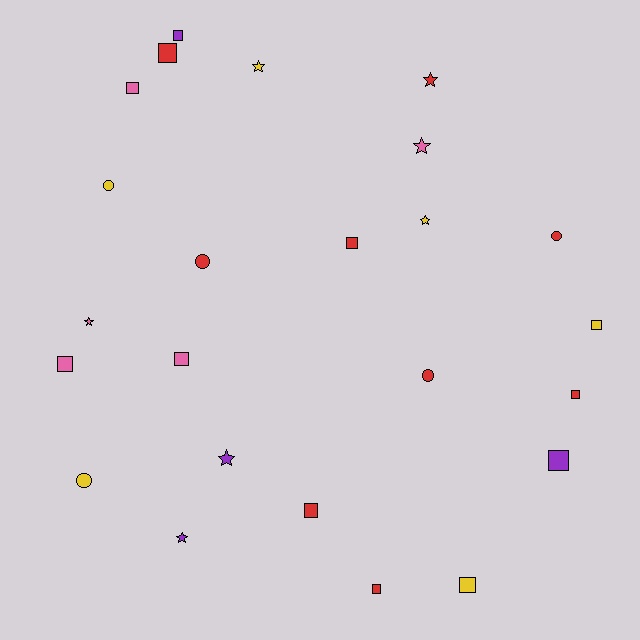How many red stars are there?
There is 1 red star.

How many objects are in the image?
There are 24 objects.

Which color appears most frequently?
Red, with 9 objects.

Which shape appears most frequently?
Square, with 12 objects.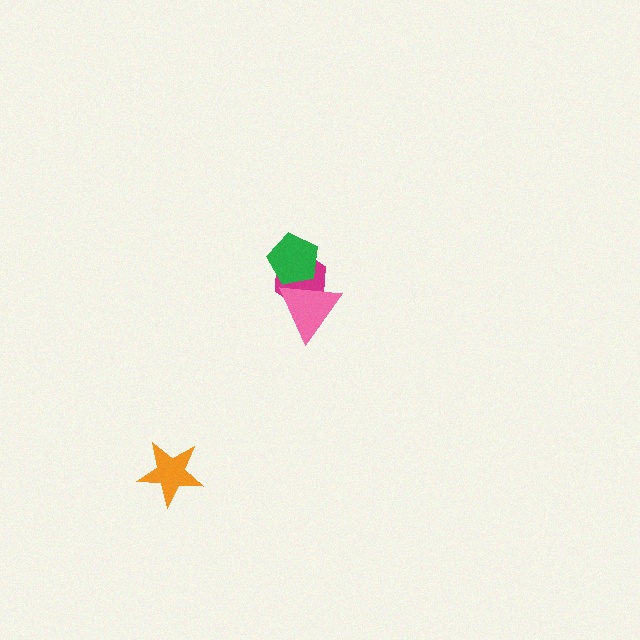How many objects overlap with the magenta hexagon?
2 objects overlap with the magenta hexagon.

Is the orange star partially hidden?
No, no other shape covers it.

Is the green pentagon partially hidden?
Yes, it is partially covered by another shape.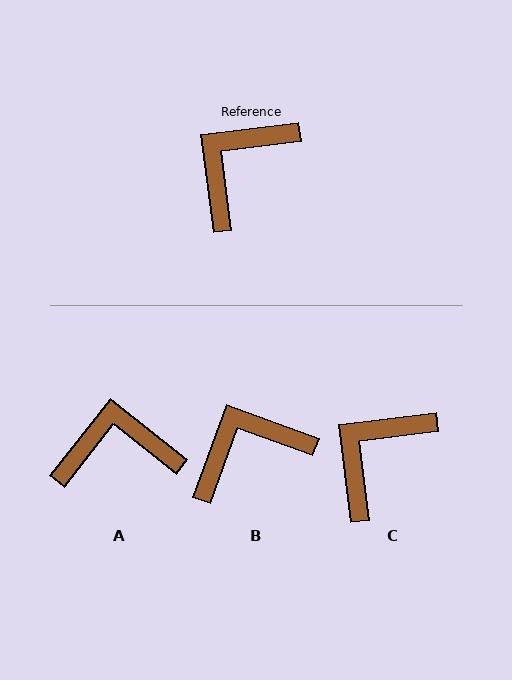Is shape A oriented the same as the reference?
No, it is off by about 45 degrees.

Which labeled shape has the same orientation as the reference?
C.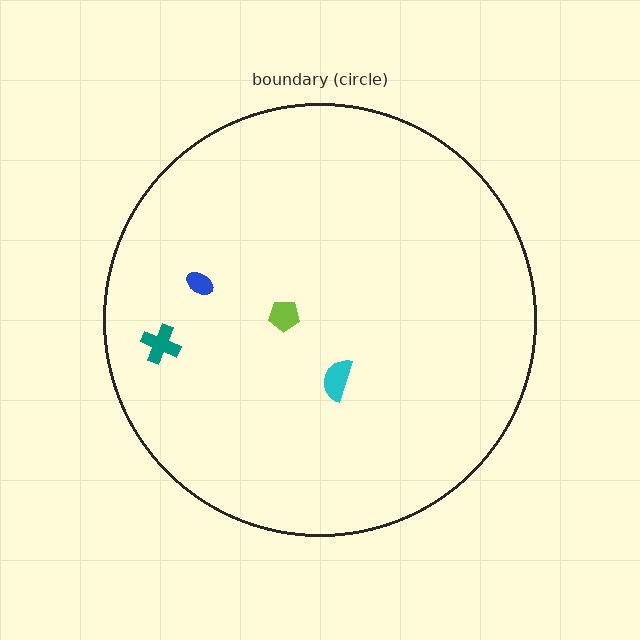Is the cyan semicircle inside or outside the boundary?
Inside.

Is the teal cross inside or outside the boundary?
Inside.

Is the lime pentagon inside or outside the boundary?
Inside.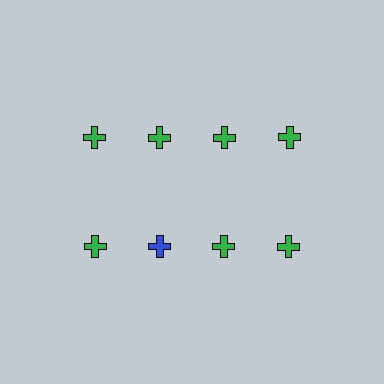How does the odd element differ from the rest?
It has a different color: blue instead of green.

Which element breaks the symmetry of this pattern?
The blue cross in the second row, second from left column breaks the symmetry. All other shapes are green crosses.